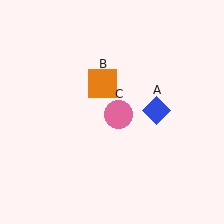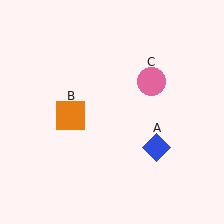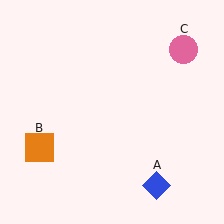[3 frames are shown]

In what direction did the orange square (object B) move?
The orange square (object B) moved down and to the left.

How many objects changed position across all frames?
3 objects changed position: blue diamond (object A), orange square (object B), pink circle (object C).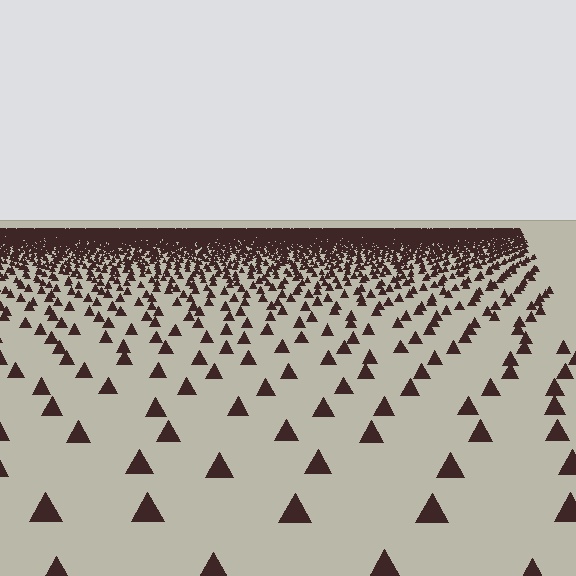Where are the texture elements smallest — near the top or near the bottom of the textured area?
Near the top.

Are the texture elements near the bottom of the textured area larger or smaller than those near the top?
Larger. Near the bottom, elements are closer to the viewer and appear at a bigger on-screen size.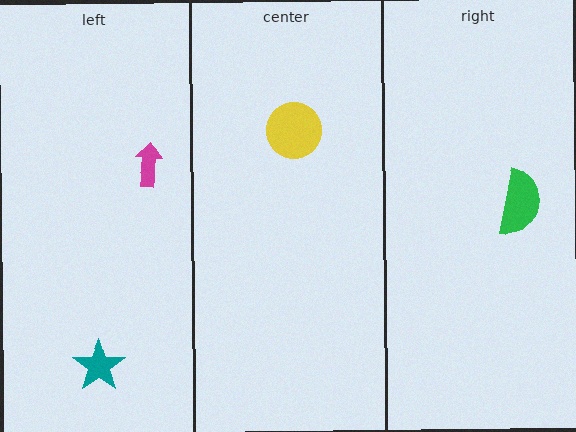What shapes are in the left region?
The magenta arrow, the teal star.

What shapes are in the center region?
The yellow circle.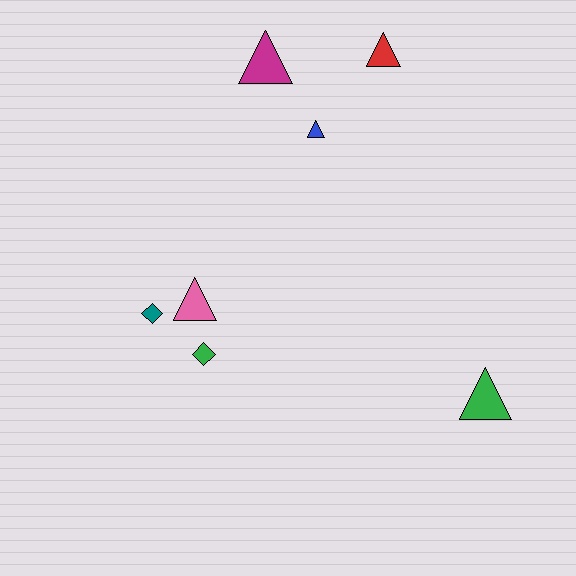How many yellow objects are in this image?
There are no yellow objects.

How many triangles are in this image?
There are 5 triangles.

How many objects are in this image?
There are 7 objects.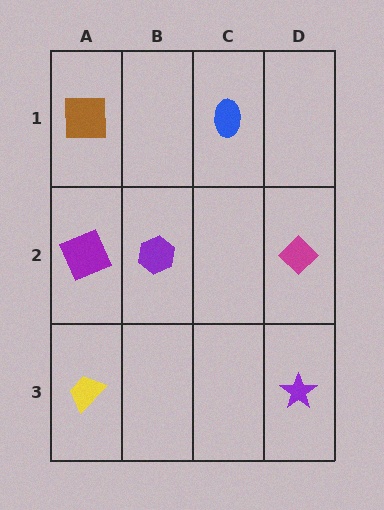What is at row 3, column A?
A yellow trapezoid.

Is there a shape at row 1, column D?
No, that cell is empty.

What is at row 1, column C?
A blue ellipse.